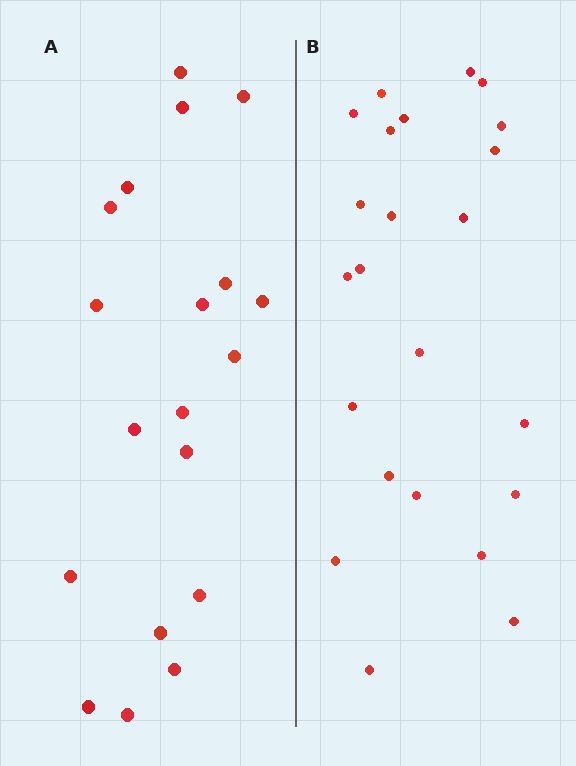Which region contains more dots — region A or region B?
Region B (the right region) has more dots.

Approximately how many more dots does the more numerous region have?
Region B has about 4 more dots than region A.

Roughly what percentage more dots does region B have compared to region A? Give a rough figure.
About 20% more.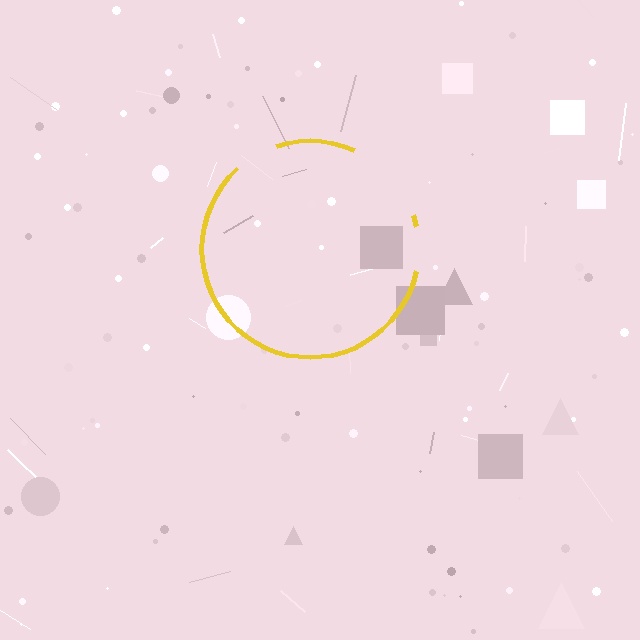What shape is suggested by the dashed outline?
The dashed outline suggests a circle.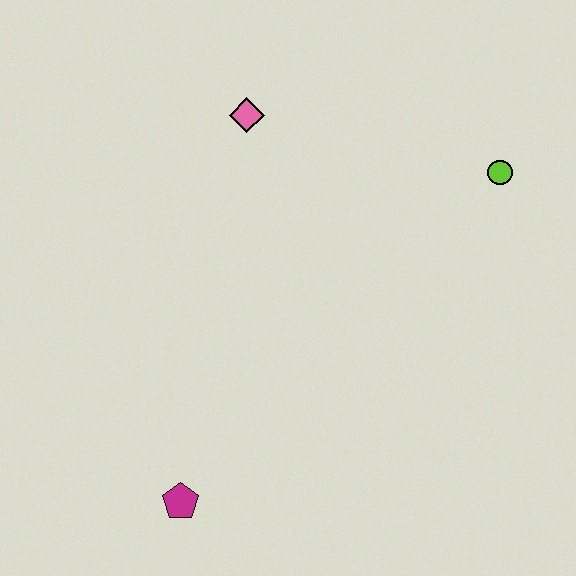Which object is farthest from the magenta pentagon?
The lime circle is farthest from the magenta pentagon.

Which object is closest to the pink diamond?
The lime circle is closest to the pink diamond.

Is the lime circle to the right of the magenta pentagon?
Yes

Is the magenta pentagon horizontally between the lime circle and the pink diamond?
No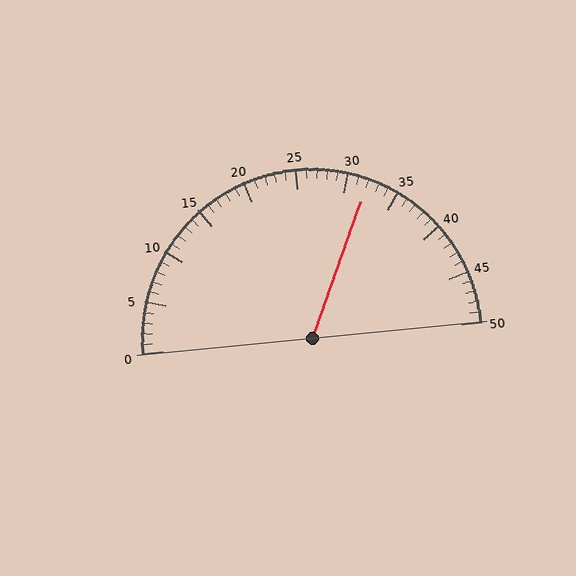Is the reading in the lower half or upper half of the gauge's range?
The reading is in the upper half of the range (0 to 50).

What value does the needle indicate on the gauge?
The needle indicates approximately 32.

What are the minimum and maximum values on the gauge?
The gauge ranges from 0 to 50.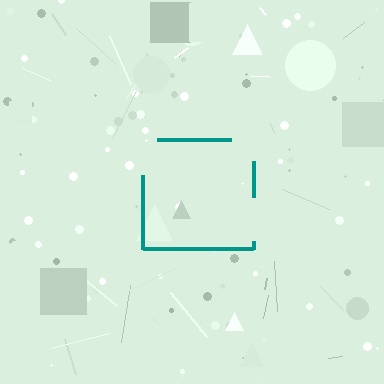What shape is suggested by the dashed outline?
The dashed outline suggests a square.